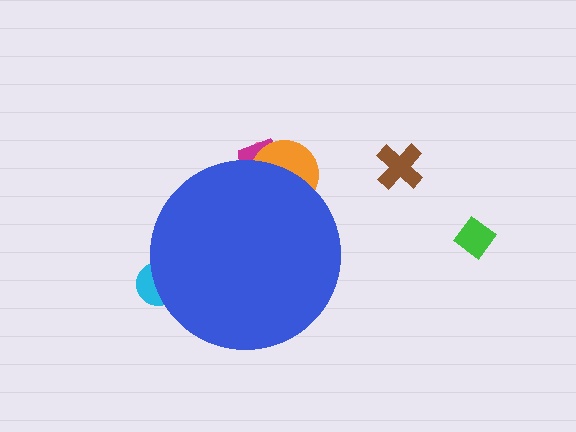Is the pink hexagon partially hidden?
Yes, the pink hexagon is partially hidden behind the blue circle.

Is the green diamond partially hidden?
No, the green diamond is fully visible.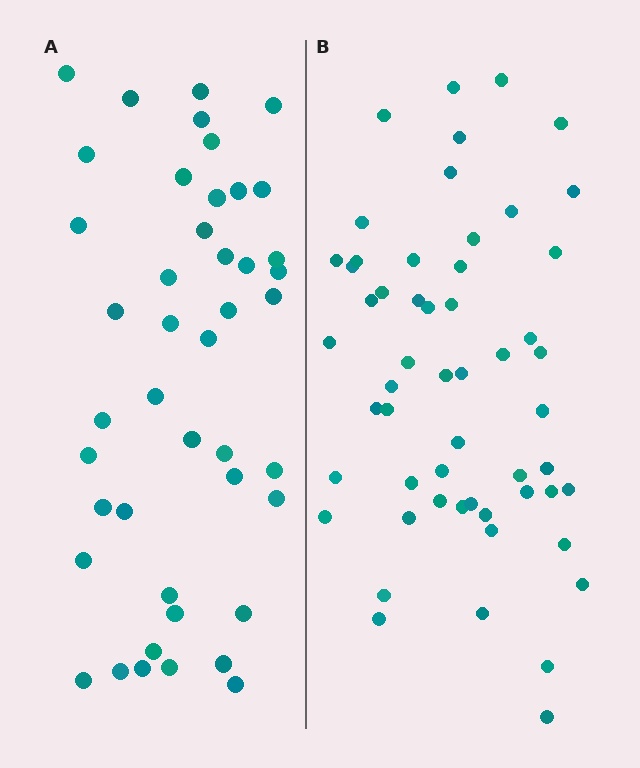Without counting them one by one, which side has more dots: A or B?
Region B (the right region) has more dots.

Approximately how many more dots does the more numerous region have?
Region B has roughly 12 or so more dots than region A.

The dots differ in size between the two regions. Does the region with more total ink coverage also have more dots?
No. Region A has more total ink coverage because its dots are larger, but region B actually contains more individual dots. Total area can be misleading — the number of items is what matters here.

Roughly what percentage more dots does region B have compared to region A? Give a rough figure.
About 25% more.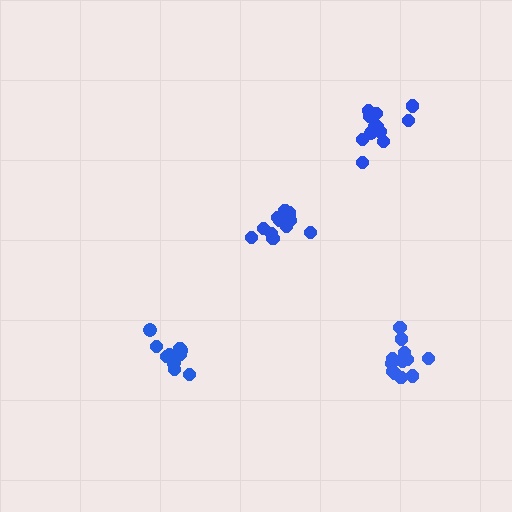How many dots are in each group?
Group 1: 12 dots, Group 2: 12 dots, Group 3: 14 dots, Group 4: 12 dots (50 total).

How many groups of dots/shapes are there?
There are 4 groups.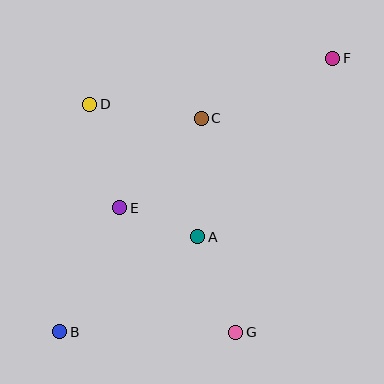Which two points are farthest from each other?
Points B and F are farthest from each other.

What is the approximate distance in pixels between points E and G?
The distance between E and G is approximately 170 pixels.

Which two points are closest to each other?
Points A and E are closest to each other.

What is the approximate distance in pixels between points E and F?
The distance between E and F is approximately 260 pixels.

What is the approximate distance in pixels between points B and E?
The distance between B and E is approximately 138 pixels.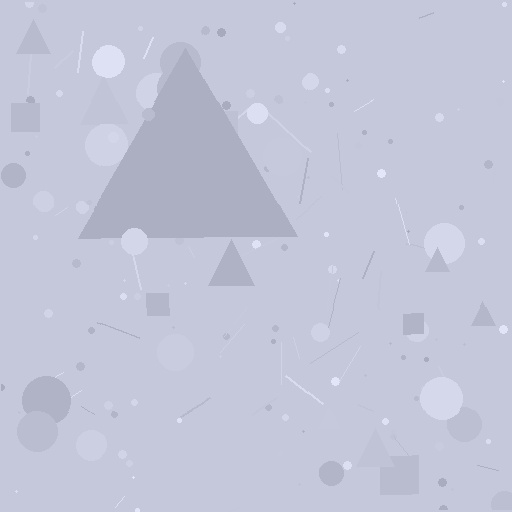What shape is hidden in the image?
A triangle is hidden in the image.